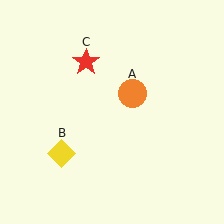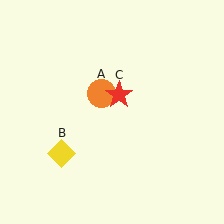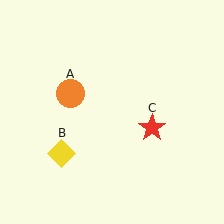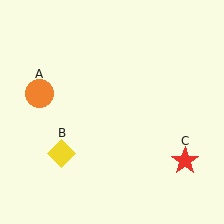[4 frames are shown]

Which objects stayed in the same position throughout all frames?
Yellow diamond (object B) remained stationary.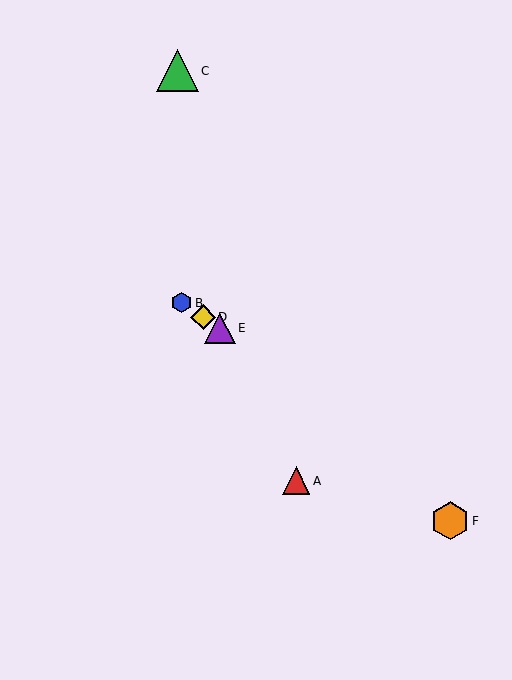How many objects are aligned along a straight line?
3 objects (B, D, E) are aligned along a straight line.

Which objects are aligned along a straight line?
Objects B, D, E are aligned along a straight line.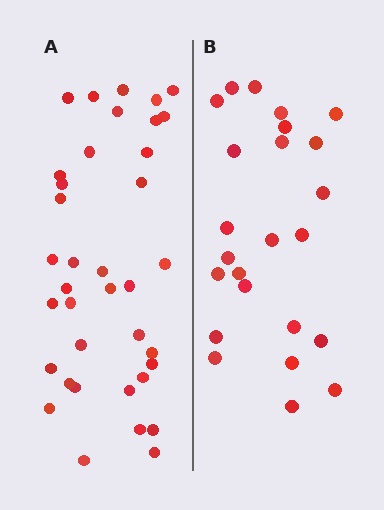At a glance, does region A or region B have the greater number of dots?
Region A (the left region) has more dots.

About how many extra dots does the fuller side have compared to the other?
Region A has approximately 15 more dots than region B.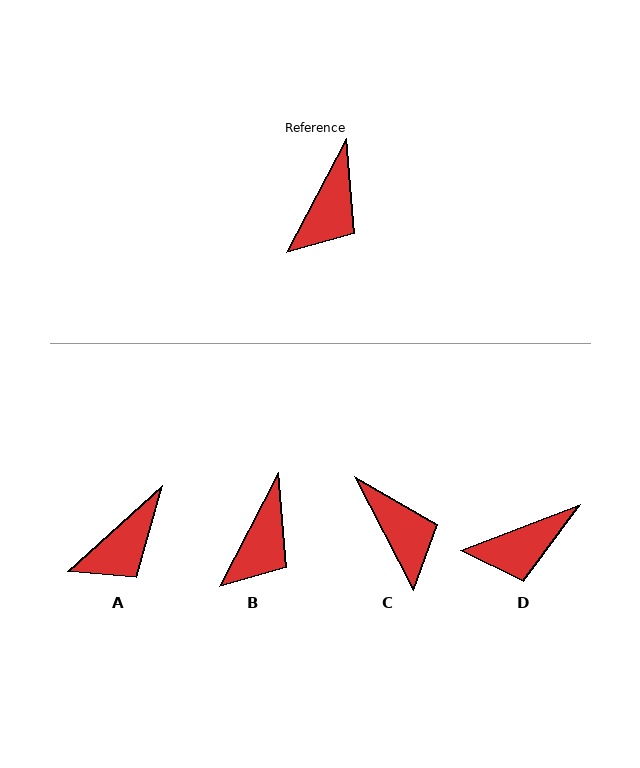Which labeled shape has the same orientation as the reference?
B.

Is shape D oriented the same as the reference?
No, it is off by about 41 degrees.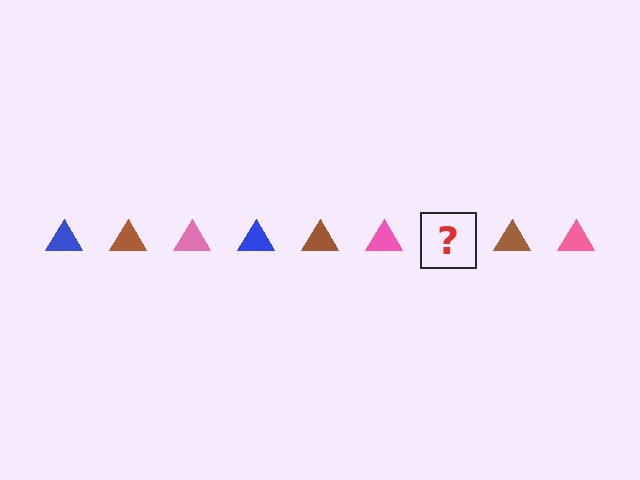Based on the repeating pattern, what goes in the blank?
The blank should be a blue triangle.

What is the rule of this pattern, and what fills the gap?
The rule is that the pattern cycles through blue, brown, pink triangles. The gap should be filled with a blue triangle.